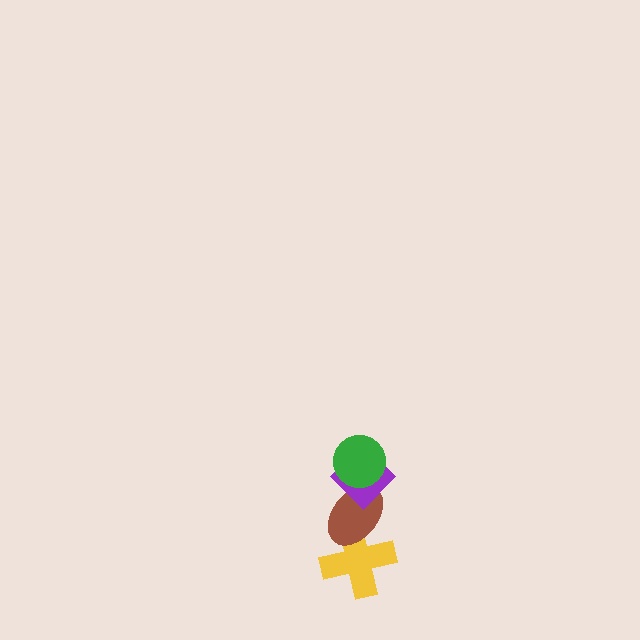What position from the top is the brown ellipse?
The brown ellipse is 3rd from the top.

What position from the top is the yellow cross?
The yellow cross is 4th from the top.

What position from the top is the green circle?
The green circle is 1st from the top.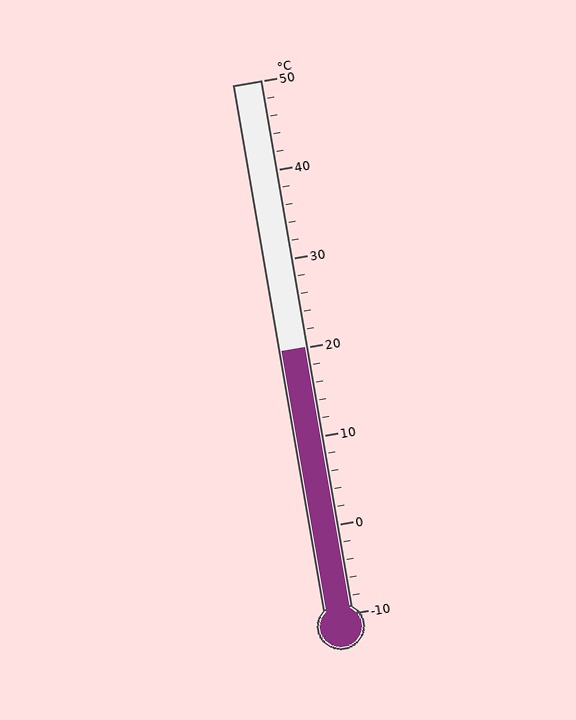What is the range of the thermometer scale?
The thermometer scale ranges from -10°C to 50°C.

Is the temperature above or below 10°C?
The temperature is above 10°C.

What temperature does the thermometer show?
The thermometer shows approximately 20°C.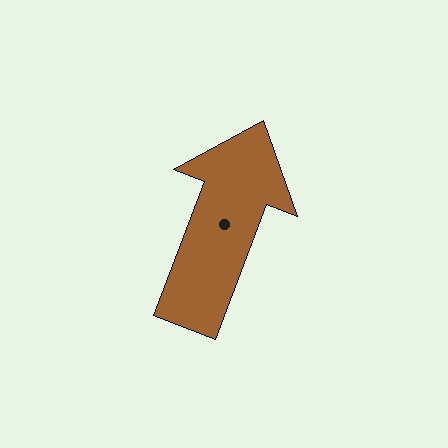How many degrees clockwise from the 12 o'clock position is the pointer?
Approximately 21 degrees.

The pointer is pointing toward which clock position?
Roughly 1 o'clock.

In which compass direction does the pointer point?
North.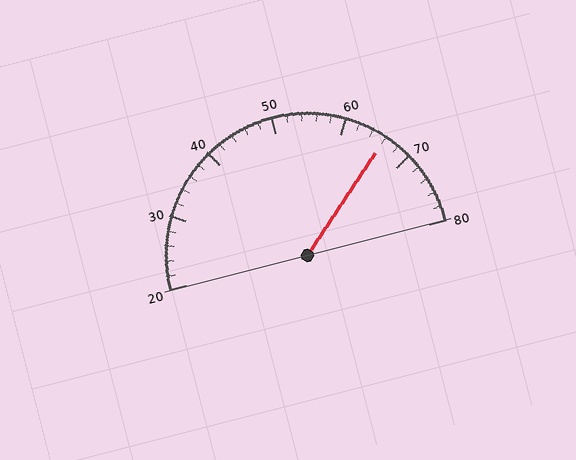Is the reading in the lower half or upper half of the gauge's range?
The reading is in the upper half of the range (20 to 80).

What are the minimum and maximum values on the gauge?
The gauge ranges from 20 to 80.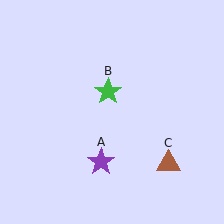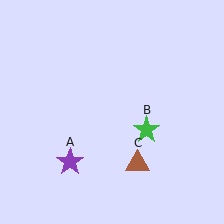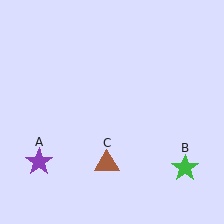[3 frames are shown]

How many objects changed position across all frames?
3 objects changed position: purple star (object A), green star (object B), brown triangle (object C).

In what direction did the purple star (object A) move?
The purple star (object A) moved left.